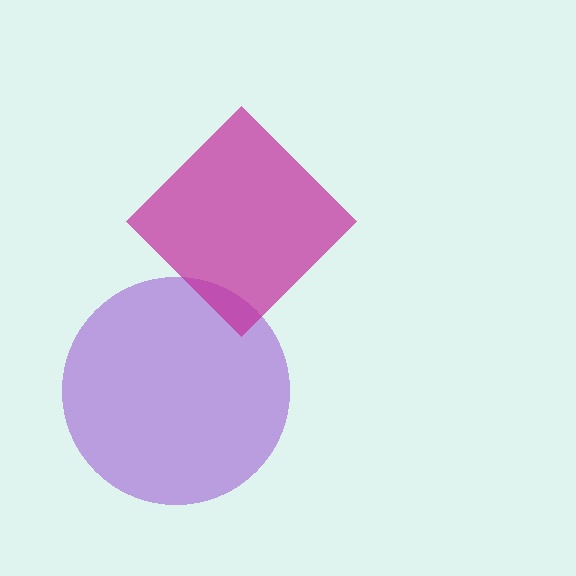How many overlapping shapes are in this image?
There are 2 overlapping shapes in the image.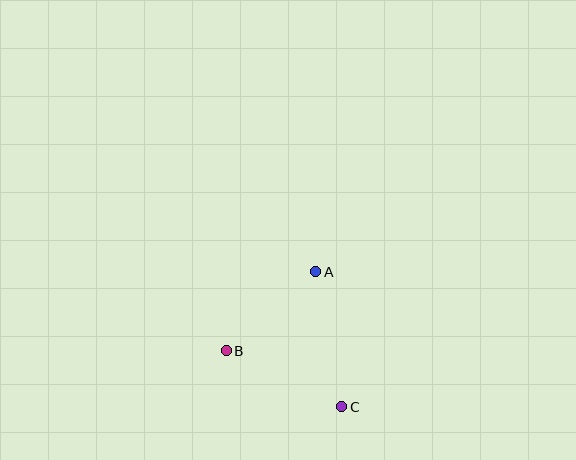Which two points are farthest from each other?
Points A and C are farthest from each other.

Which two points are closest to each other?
Points A and B are closest to each other.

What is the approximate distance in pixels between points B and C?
The distance between B and C is approximately 128 pixels.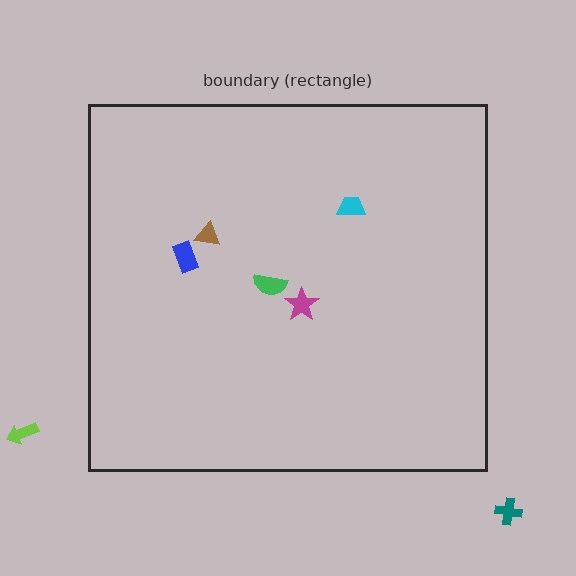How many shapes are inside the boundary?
5 inside, 2 outside.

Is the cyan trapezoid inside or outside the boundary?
Inside.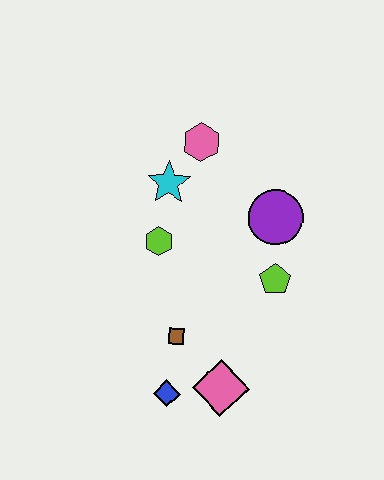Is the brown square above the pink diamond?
Yes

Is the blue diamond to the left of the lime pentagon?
Yes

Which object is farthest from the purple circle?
The blue diamond is farthest from the purple circle.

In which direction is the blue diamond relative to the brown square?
The blue diamond is below the brown square.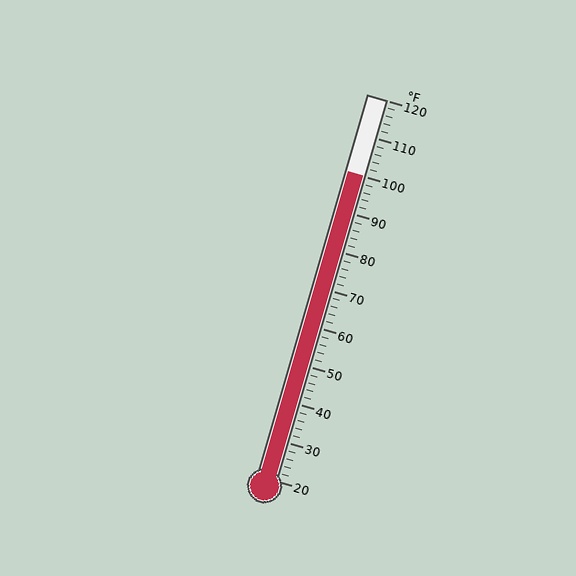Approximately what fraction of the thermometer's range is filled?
The thermometer is filled to approximately 80% of its range.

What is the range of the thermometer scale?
The thermometer scale ranges from 20°F to 120°F.